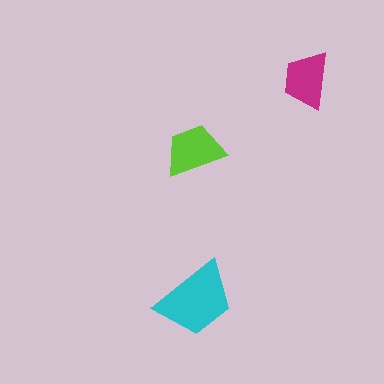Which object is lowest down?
The cyan trapezoid is bottommost.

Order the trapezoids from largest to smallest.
the cyan one, the lime one, the magenta one.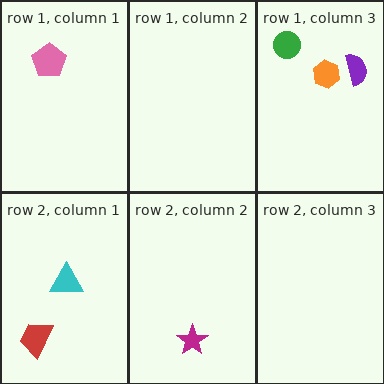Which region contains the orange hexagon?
The row 1, column 3 region.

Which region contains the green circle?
The row 1, column 3 region.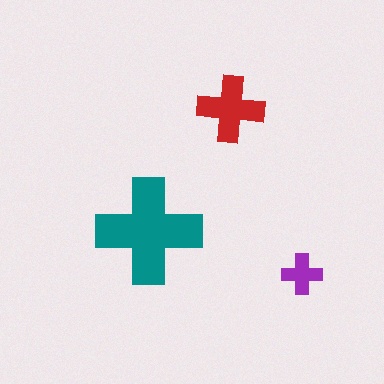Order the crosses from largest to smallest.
the teal one, the red one, the purple one.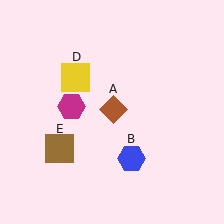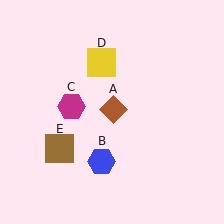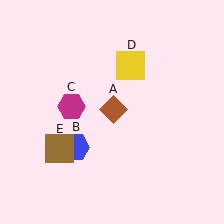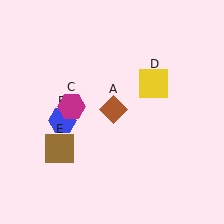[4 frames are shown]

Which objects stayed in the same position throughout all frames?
Brown diamond (object A) and magenta hexagon (object C) and brown square (object E) remained stationary.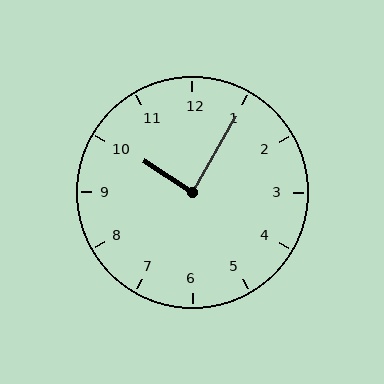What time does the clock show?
10:05.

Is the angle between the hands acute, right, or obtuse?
It is right.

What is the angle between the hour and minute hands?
Approximately 88 degrees.